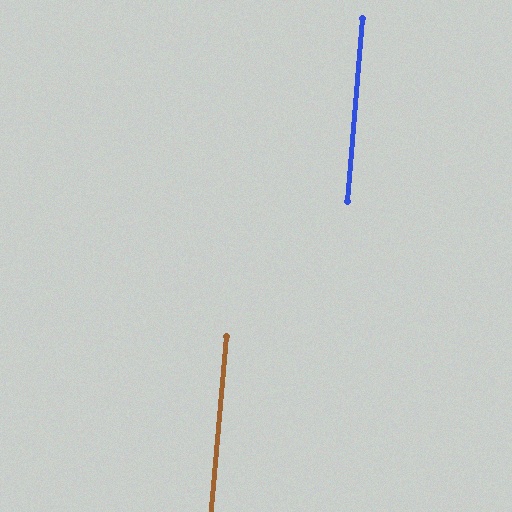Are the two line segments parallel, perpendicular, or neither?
Parallel — their directions differ by only 0.3°.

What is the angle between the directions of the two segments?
Approximately 0 degrees.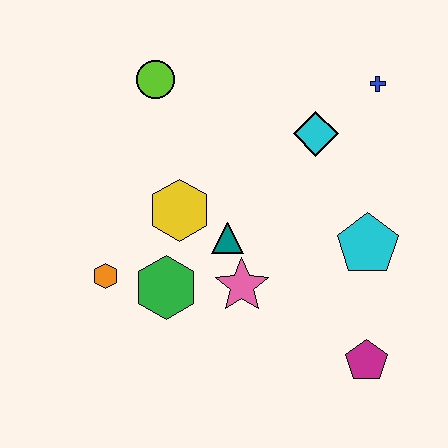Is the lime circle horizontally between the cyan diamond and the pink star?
No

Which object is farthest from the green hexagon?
The blue cross is farthest from the green hexagon.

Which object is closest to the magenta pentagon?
The cyan pentagon is closest to the magenta pentagon.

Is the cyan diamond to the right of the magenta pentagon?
No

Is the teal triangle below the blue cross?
Yes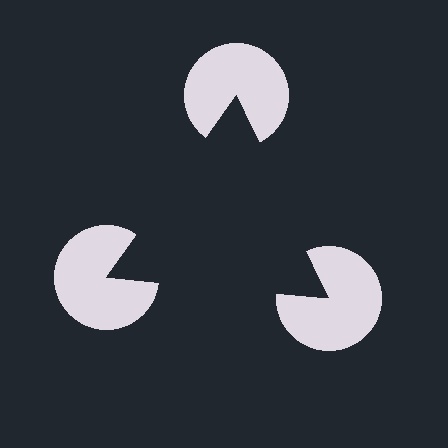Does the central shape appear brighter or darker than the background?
It typically appears slightly darker than the background, even though no actual brightness change is drawn.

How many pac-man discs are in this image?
There are 3 — one at each vertex of the illusory triangle.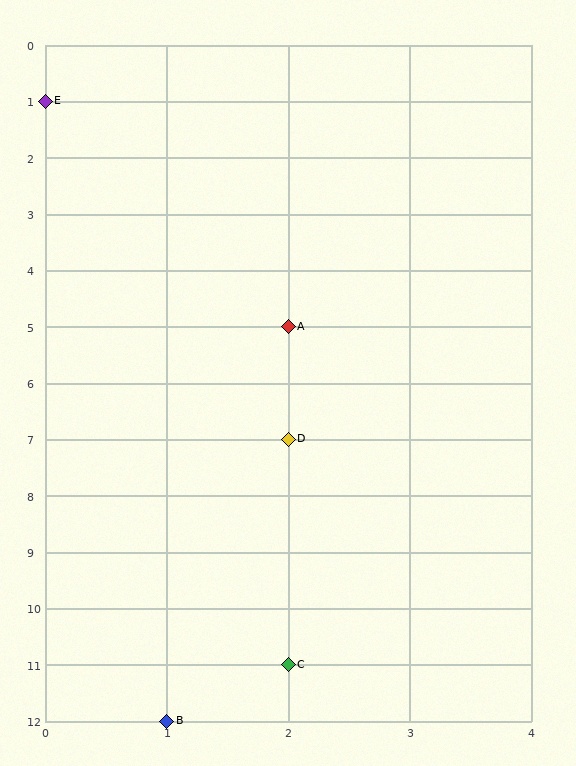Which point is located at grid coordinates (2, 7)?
Point D is at (2, 7).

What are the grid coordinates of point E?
Point E is at grid coordinates (0, 1).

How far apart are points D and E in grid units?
Points D and E are 2 columns and 6 rows apart (about 6.3 grid units diagonally).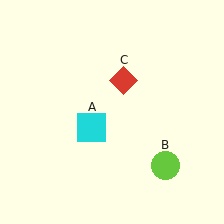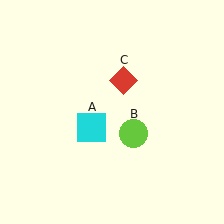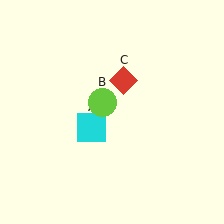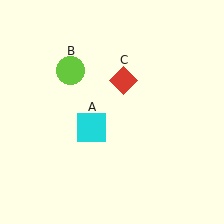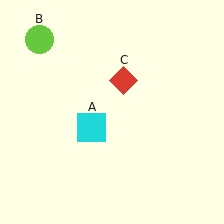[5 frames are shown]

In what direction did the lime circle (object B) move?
The lime circle (object B) moved up and to the left.